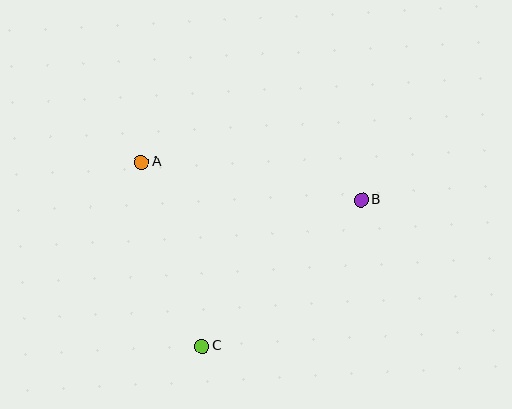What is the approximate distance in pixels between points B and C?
The distance between B and C is approximately 216 pixels.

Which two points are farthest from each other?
Points A and B are farthest from each other.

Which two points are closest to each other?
Points A and C are closest to each other.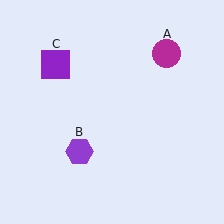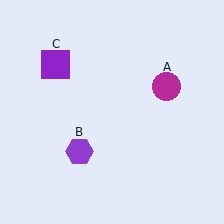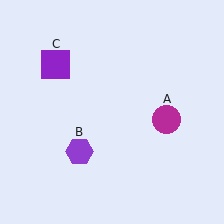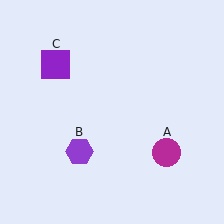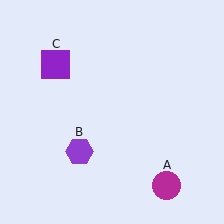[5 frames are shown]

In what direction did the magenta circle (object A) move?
The magenta circle (object A) moved down.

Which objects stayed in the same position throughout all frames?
Purple hexagon (object B) and purple square (object C) remained stationary.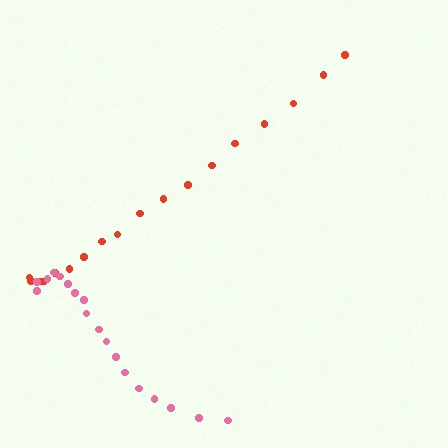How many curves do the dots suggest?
There are 2 distinct paths.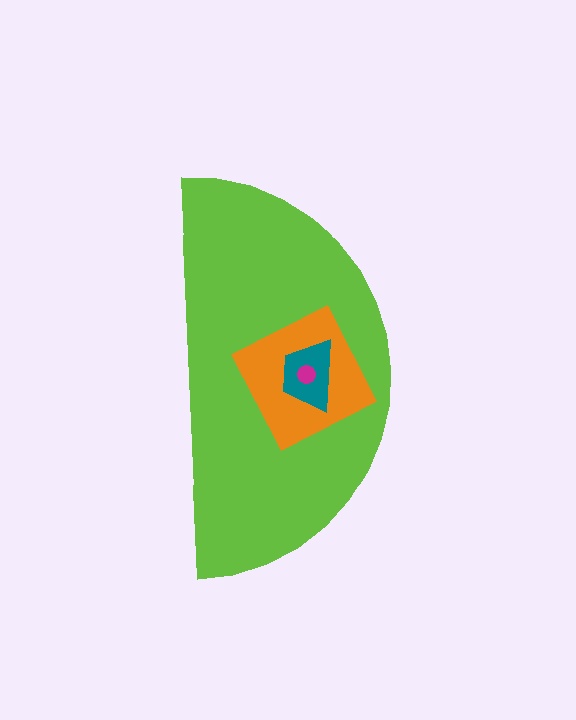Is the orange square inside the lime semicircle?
Yes.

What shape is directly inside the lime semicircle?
The orange square.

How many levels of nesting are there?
4.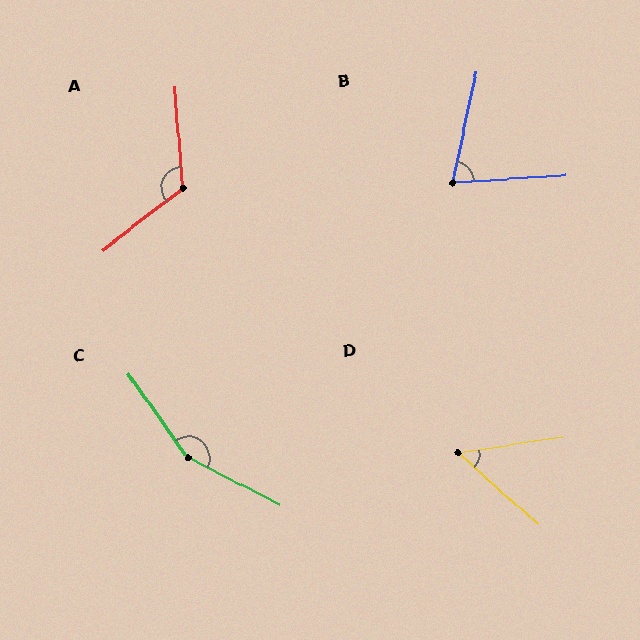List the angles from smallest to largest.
D (50°), B (74°), A (123°), C (152°).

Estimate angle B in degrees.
Approximately 74 degrees.